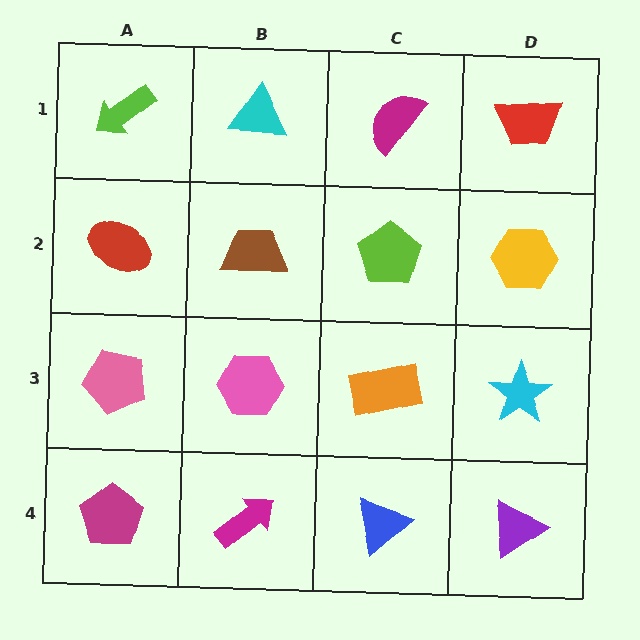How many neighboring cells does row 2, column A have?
3.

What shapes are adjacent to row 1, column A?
A red ellipse (row 2, column A), a cyan triangle (row 1, column B).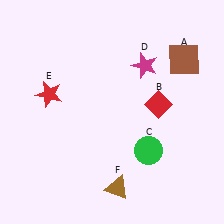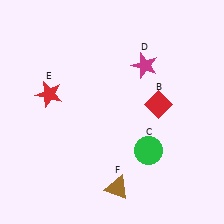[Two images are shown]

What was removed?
The brown square (A) was removed in Image 2.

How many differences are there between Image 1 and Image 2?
There is 1 difference between the two images.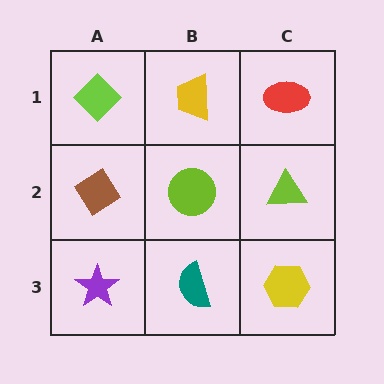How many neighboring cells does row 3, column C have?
2.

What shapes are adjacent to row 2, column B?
A yellow trapezoid (row 1, column B), a teal semicircle (row 3, column B), a brown diamond (row 2, column A), a lime triangle (row 2, column C).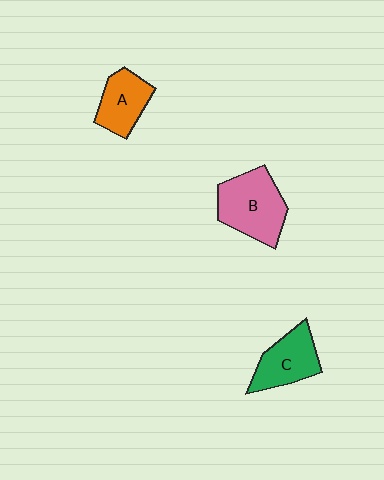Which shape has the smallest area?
Shape A (orange).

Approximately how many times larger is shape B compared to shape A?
Approximately 1.5 times.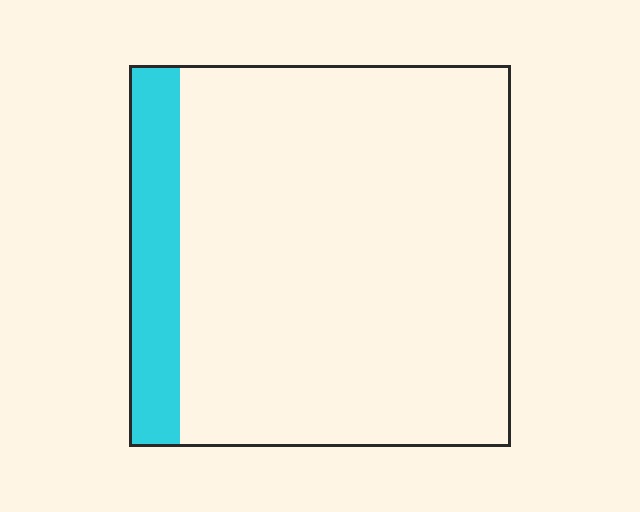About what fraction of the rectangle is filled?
About one eighth (1/8).